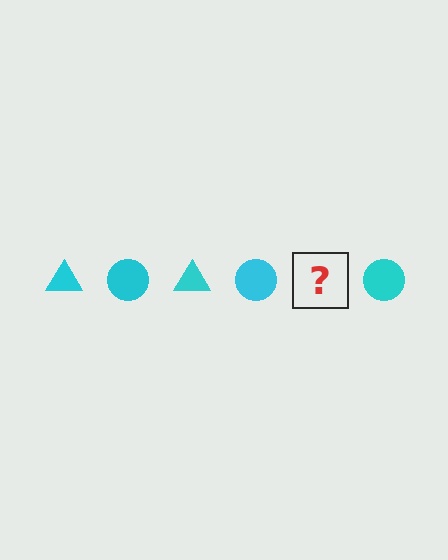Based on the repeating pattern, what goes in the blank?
The blank should be a cyan triangle.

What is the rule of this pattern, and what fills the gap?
The rule is that the pattern cycles through triangle, circle shapes in cyan. The gap should be filled with a cyan triangle.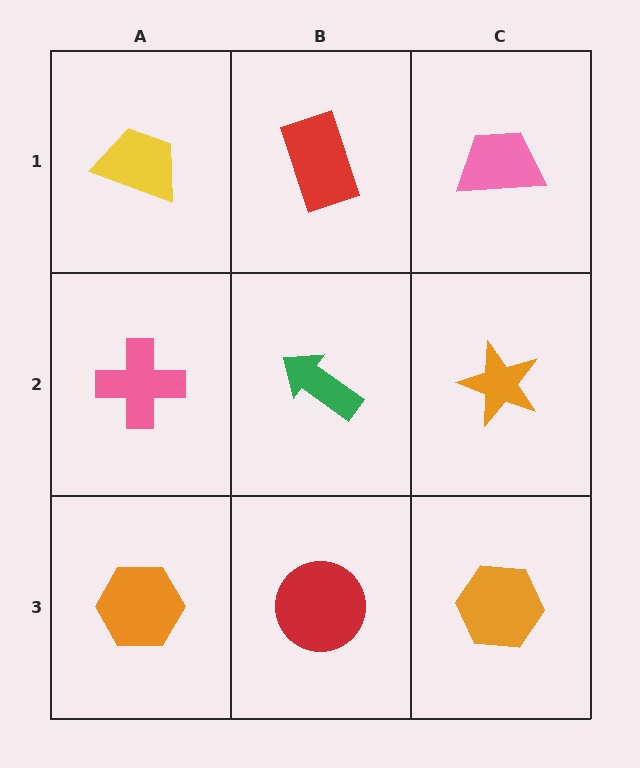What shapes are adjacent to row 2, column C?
A pink trapezoid (row 1, column C), an orange hexagon (row 3, column C), a green arrow (row 2, column B).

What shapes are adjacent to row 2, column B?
A red rectangle (row 1, column B), a red circle (row 3, column B), a pink cross (row 2, column A), an orange star (row 2, column C).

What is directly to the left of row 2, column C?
A green arrow.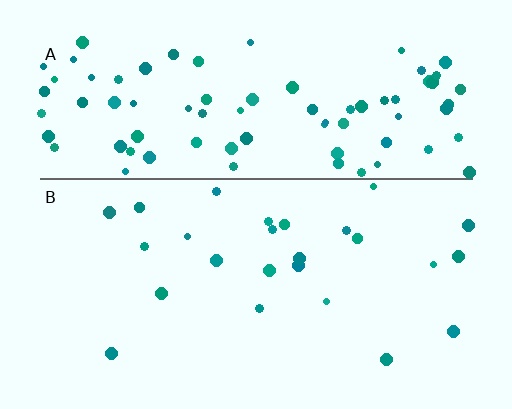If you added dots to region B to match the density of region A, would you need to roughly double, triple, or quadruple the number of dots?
Approximately quadruple.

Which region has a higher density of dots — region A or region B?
A (the top).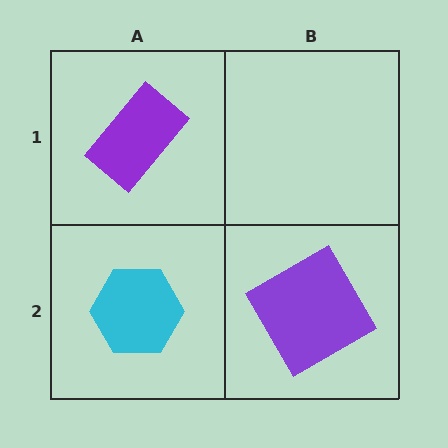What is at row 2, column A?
A cyan hexagon.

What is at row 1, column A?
A purple rectangle.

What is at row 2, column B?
A purple diamond.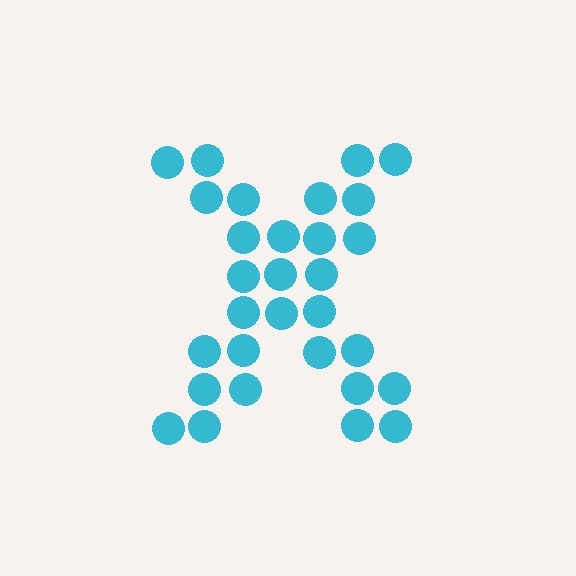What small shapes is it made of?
It is made of small circles.